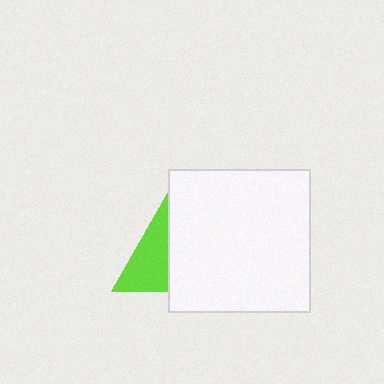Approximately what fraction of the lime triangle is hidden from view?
Roughly 57% of the lime triangle is hidden behind the white square.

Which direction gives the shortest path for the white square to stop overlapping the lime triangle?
Moving right gives the shortest separation.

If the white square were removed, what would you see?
You would see the complete lime triangle.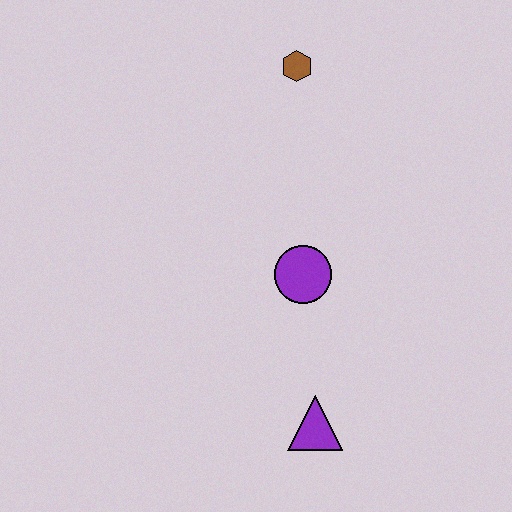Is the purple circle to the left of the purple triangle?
Yes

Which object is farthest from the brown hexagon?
The purple triangle is farthest from the brown hexagon.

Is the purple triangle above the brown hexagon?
No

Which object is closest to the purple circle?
The purple triangle is closest to the purple circle.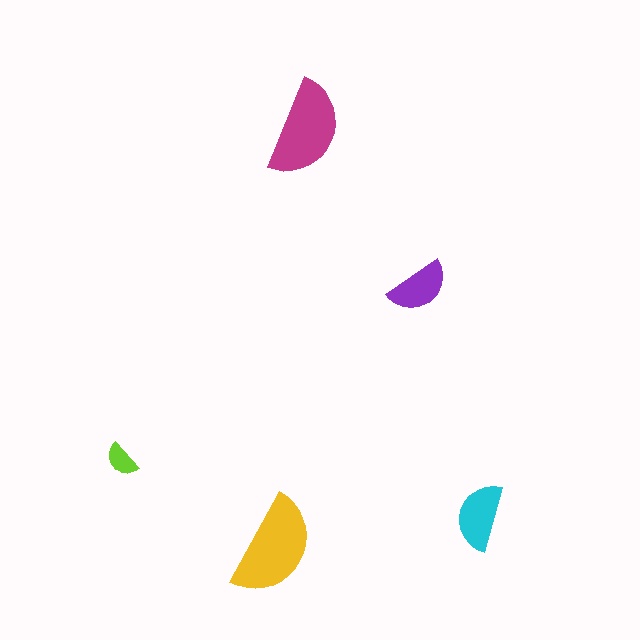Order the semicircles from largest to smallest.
the yellow one, the magenta one, the cyan one, the purple one, the lime one.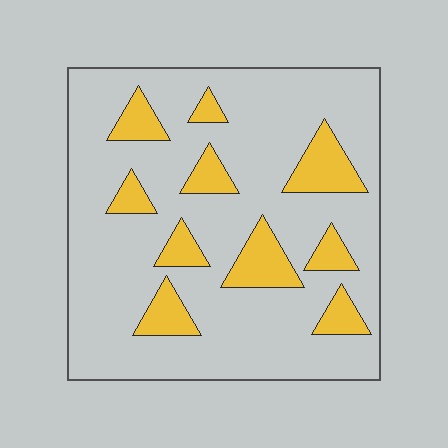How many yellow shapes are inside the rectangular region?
10.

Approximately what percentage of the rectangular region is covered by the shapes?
Approximately 20%.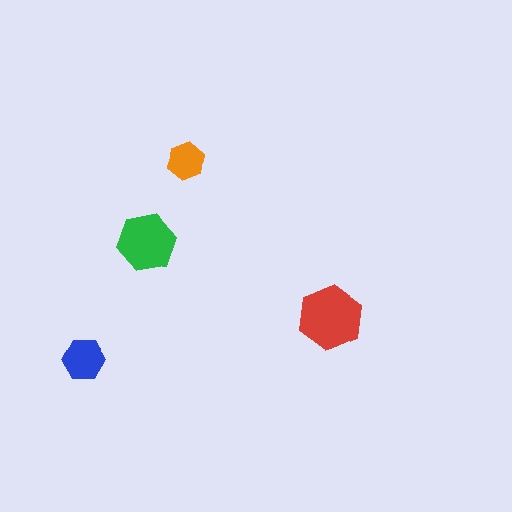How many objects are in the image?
There are 4 objects in the image.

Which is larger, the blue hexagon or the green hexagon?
The green one.